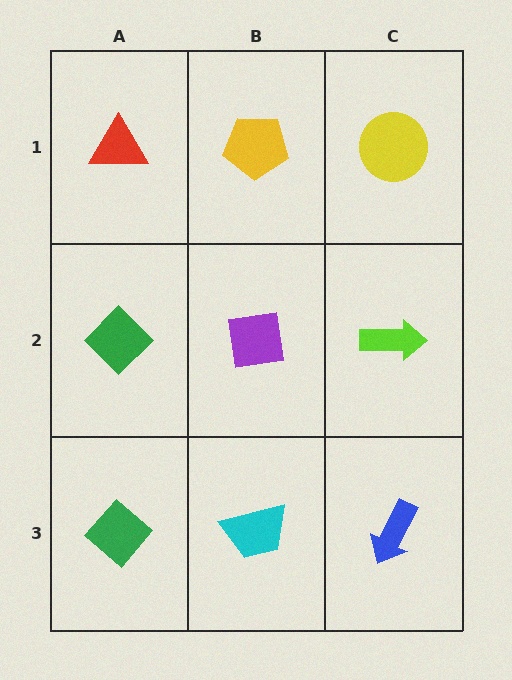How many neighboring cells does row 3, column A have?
2.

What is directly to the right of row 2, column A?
A purple square.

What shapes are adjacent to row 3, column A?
A green diamond (row 2, column A), a cyan trapezoid (row 3, column B).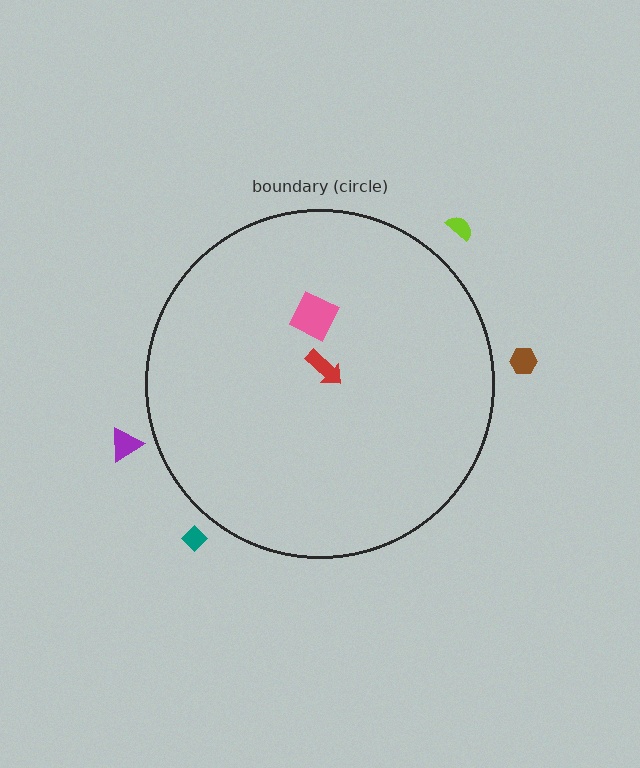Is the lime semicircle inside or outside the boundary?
Outside.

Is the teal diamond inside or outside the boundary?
Outside.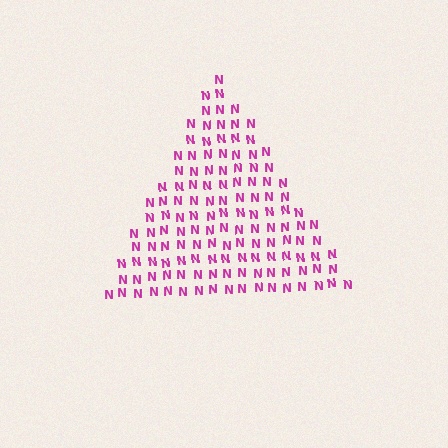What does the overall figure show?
The overall figure shows a triangle.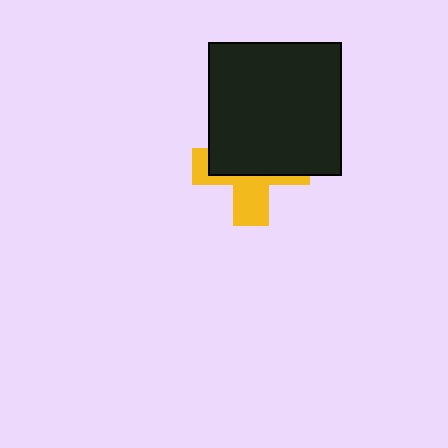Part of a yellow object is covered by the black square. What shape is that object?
It is a cross.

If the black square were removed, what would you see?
You would see the complete yellow cross.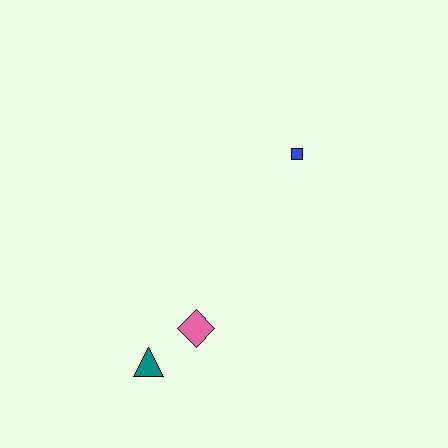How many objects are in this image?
There are 3 objects.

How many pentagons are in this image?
There are no pentagons.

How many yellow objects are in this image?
There are no yellow objects.